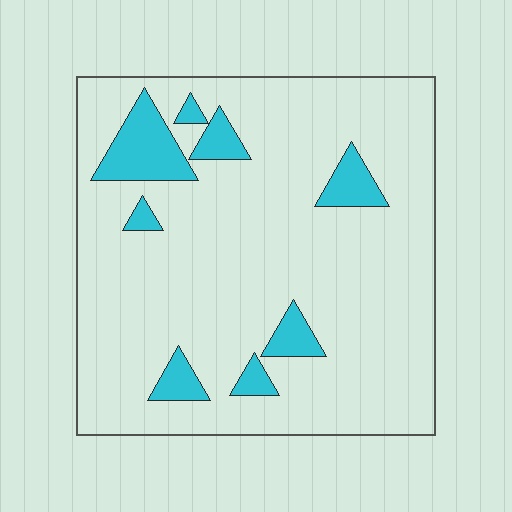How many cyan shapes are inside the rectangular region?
8.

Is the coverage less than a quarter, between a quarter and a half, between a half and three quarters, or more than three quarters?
Less than a quarter.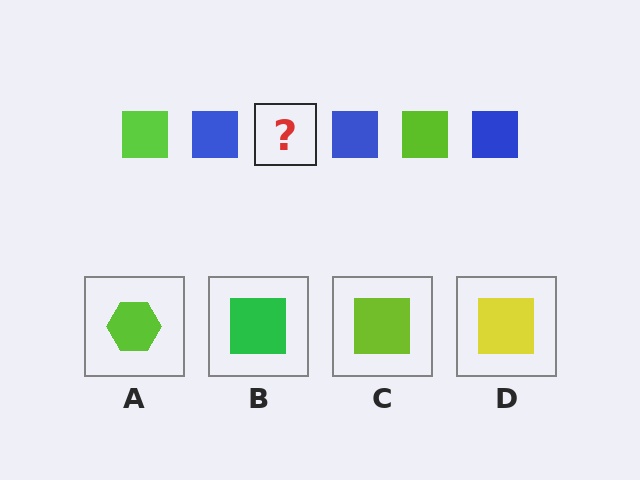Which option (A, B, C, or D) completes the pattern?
C.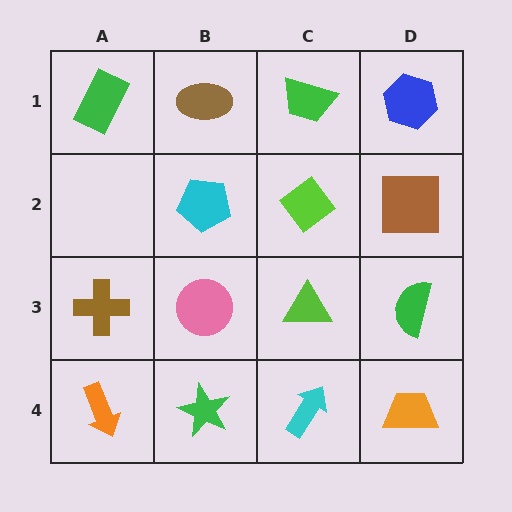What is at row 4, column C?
A cyan arrow.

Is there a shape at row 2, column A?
No, that cell is empty.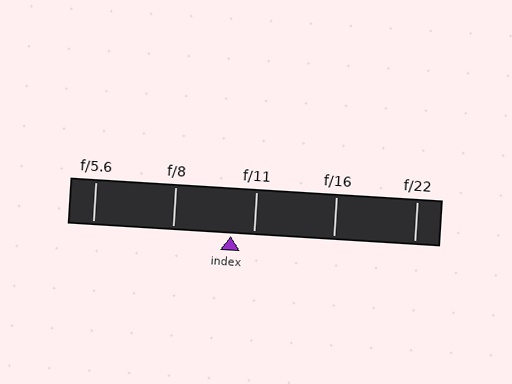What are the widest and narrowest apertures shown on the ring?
The widest aperture shown is f/5.6 and the narrowest is f/22.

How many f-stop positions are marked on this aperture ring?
There are 5 f-stop positions marked.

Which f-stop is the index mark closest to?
The index mark is closest to f/11.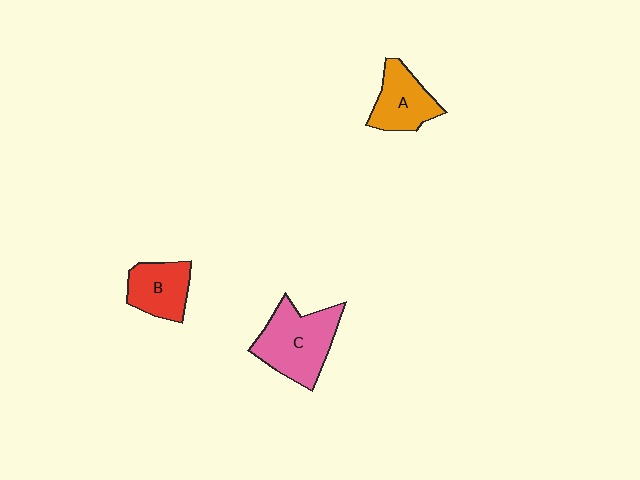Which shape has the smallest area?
Shape B (red).